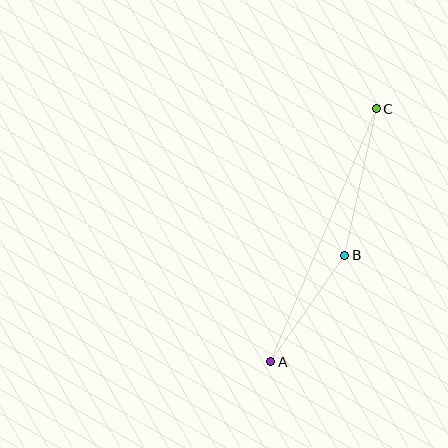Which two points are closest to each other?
Points A and B are closest to each other.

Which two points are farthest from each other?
Points A and C are farthest from each other.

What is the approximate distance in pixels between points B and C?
The distance between B and C is approximately 150 pixels.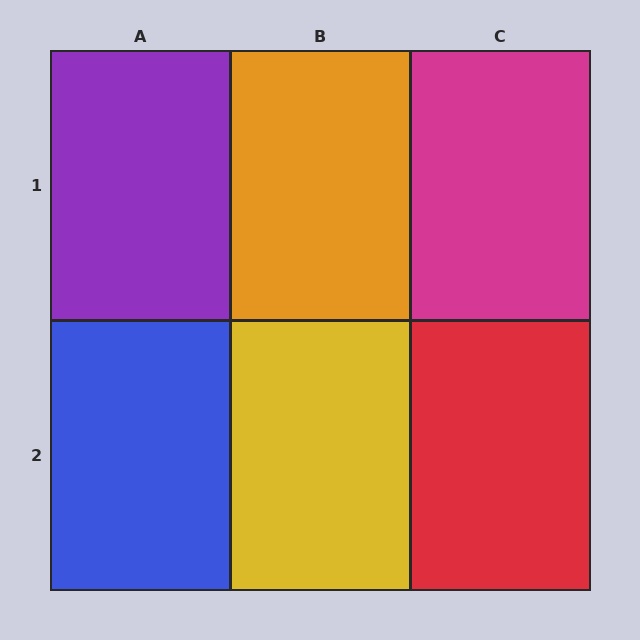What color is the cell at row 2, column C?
Red.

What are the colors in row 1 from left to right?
Purple, orange, magenta.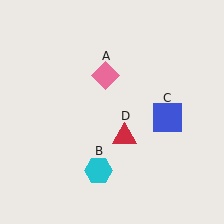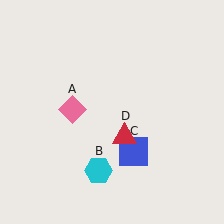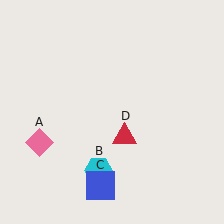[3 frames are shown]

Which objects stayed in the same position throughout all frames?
Cyan hexagon (object B) and red triangle (object D) remained stationary.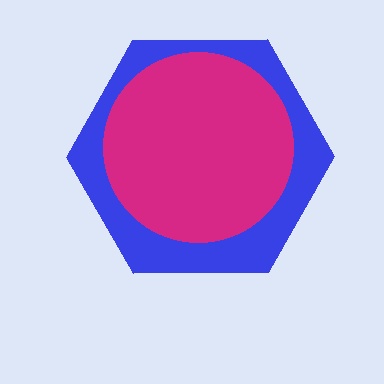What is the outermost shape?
The blue hexagon.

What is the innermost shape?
The magenta circle.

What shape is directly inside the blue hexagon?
The magenta circle.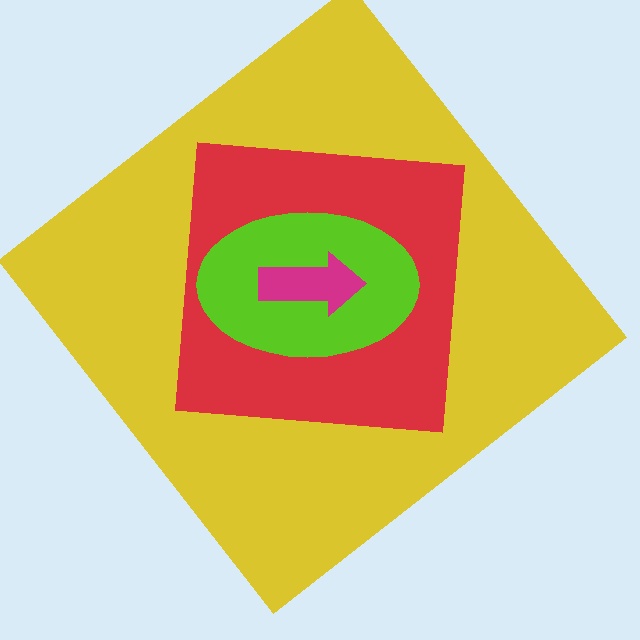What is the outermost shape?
The yellow diamond.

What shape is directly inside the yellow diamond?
The red square.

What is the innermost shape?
The magenta arrow.